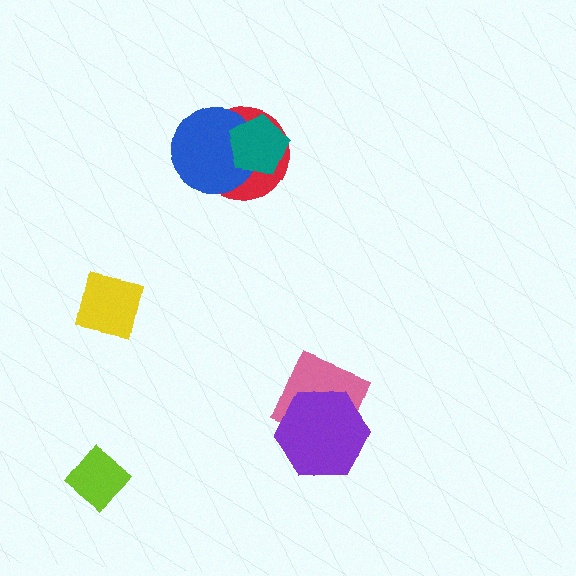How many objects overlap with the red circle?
2 objects overlap with the red circle.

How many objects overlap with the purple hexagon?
1 object overlaps with the purple hexagon.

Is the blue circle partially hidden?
Yes, it is partially covered by another shape.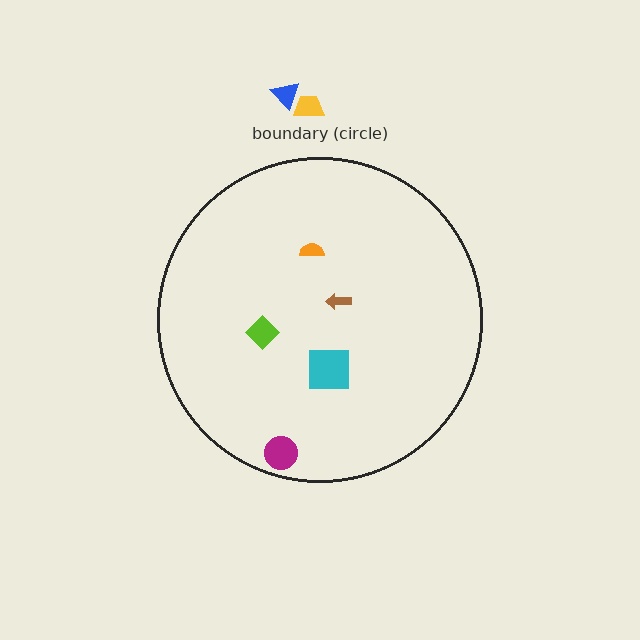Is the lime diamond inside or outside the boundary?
Inside.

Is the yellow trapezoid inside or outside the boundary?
Outside.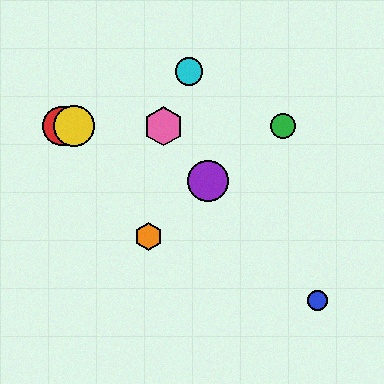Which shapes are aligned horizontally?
The red circle, the green circle, the yellow circle, the pink hexagon are aligned horizontally.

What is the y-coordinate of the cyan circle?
The cyan circle is at y≈72.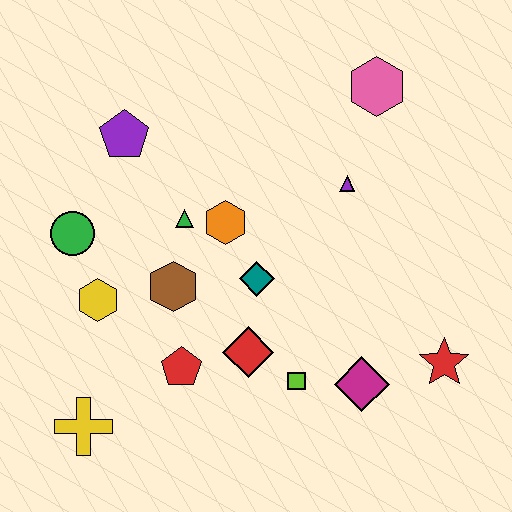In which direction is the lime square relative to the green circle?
The lime square is to the right of the green circle.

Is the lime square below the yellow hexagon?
Yes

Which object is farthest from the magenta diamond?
The purple pentagon is farthest from the magenta diamond.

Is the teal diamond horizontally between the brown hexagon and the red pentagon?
No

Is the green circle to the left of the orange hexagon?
Yes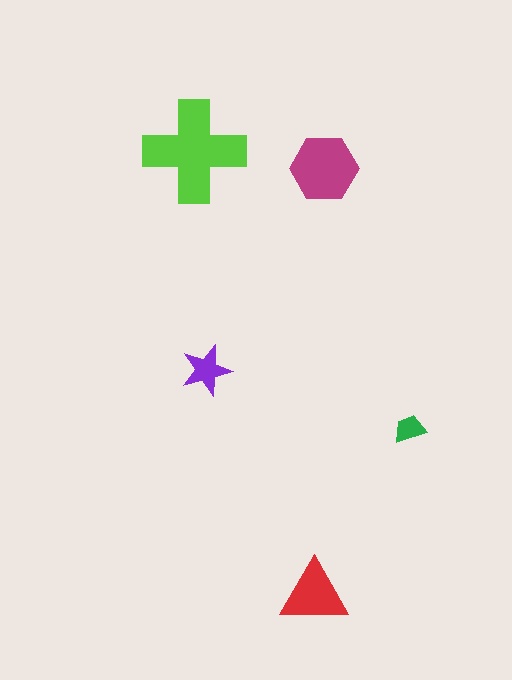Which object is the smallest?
The green trapezoid.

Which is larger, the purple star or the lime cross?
The lime cross.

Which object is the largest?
The lime cross.